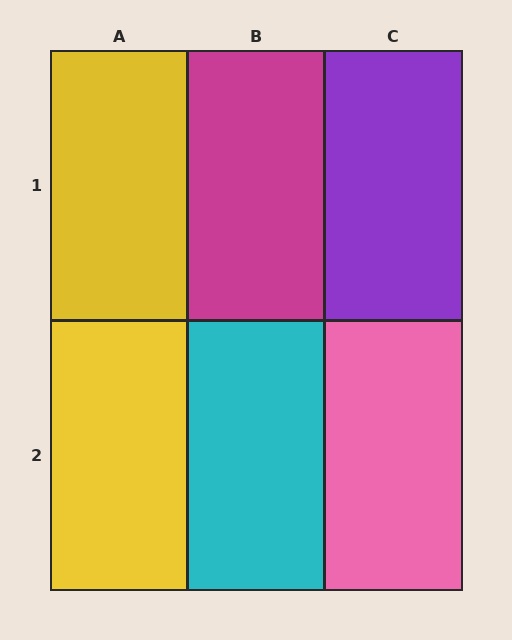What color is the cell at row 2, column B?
Cyan.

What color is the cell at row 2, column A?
Yellow.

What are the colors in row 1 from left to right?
Yellow, magenta, purple.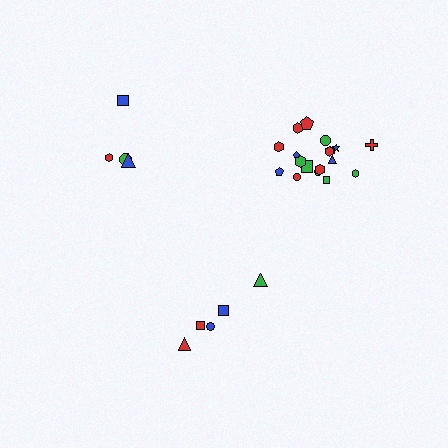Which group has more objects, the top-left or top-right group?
The top-right group.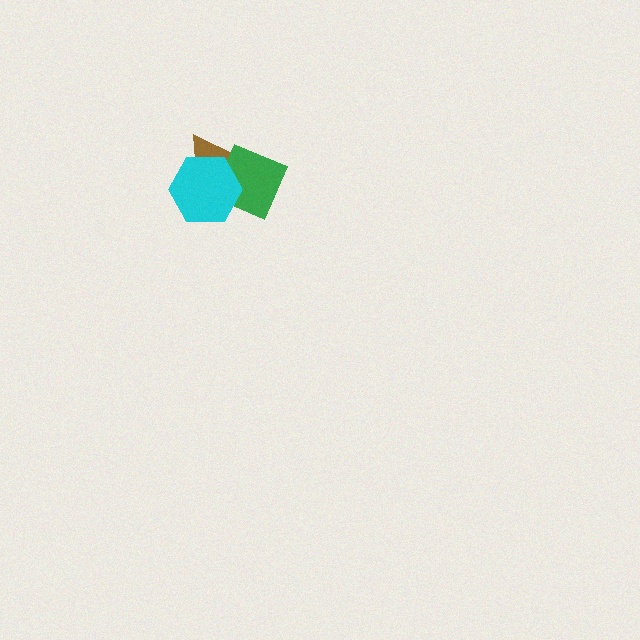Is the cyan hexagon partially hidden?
No, no other shape covers it.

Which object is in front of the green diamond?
The cyan hexagon is in front of the green diamond.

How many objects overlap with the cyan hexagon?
2 objects overlap with the cyan hexagon.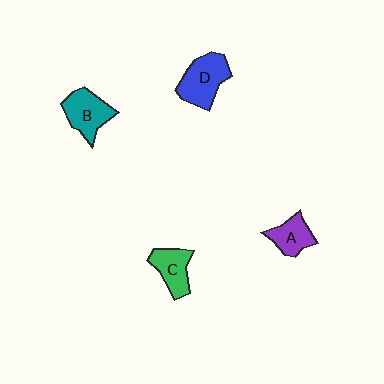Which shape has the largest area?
Shape D (blue).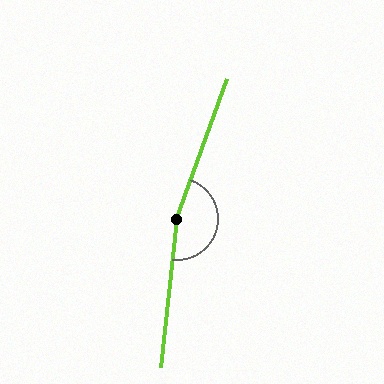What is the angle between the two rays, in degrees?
Approximately 166 degrees.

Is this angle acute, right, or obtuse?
It is obtuse.